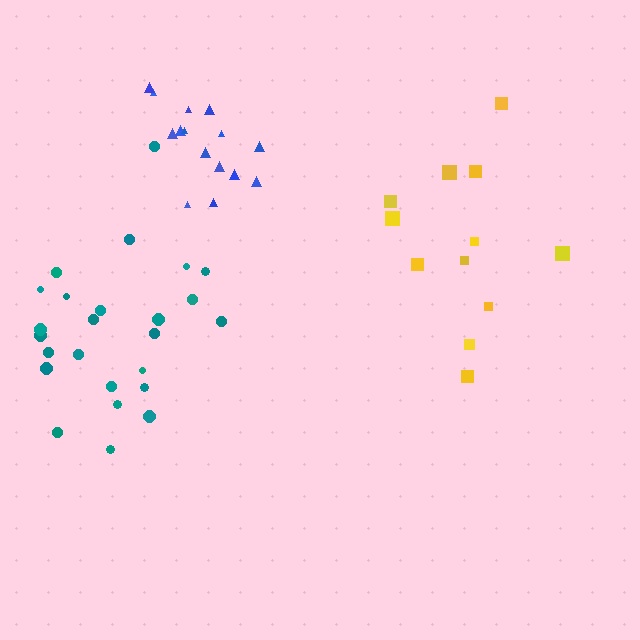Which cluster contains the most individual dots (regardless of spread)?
Teal (25).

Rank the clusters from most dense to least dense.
blue, teal, yellow.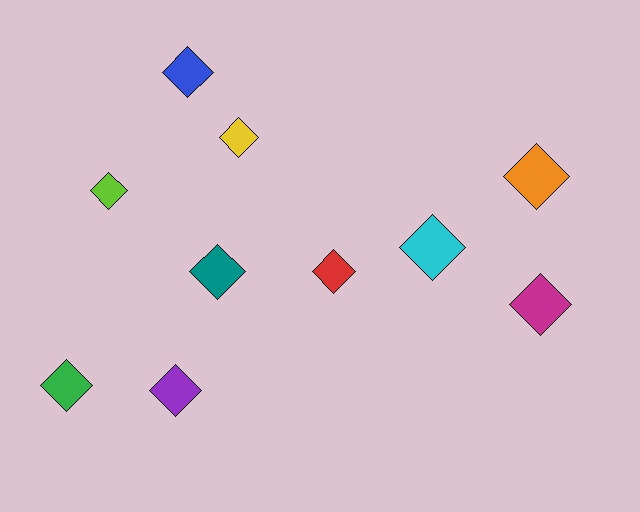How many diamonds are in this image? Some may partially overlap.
There are 10 diamonds.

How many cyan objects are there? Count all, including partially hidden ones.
There is 1 cyan object.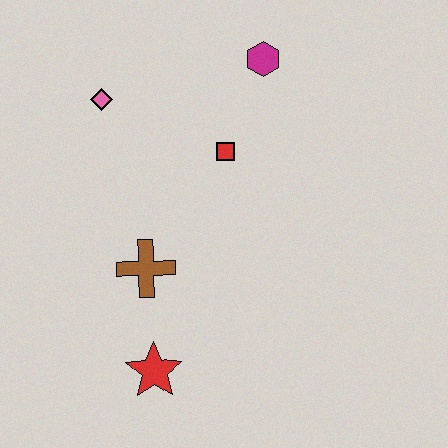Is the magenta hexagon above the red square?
Yes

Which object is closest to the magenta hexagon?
The red square is closest to the magenta hexagon.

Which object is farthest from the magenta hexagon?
The red star is farthest from the magenta hexagon.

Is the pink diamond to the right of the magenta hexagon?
No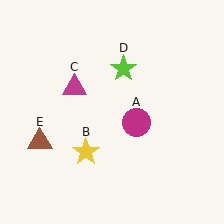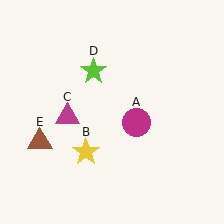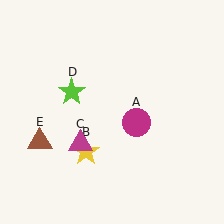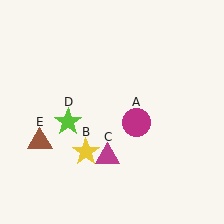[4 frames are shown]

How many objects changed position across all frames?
2 objects changed position: magenta triangle (object C), lime star (object D).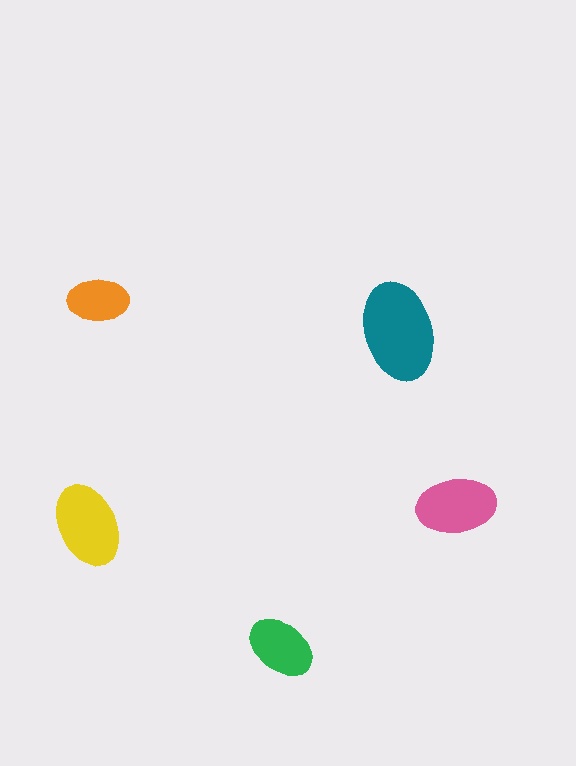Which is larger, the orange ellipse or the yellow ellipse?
The yellow one.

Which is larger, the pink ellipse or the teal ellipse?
The teal one.